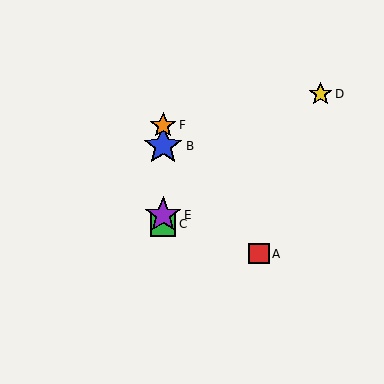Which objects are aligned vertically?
Objects B, C, E, F are aligned vertically.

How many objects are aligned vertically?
4 objects (B, C, E, F) are aligned vertically.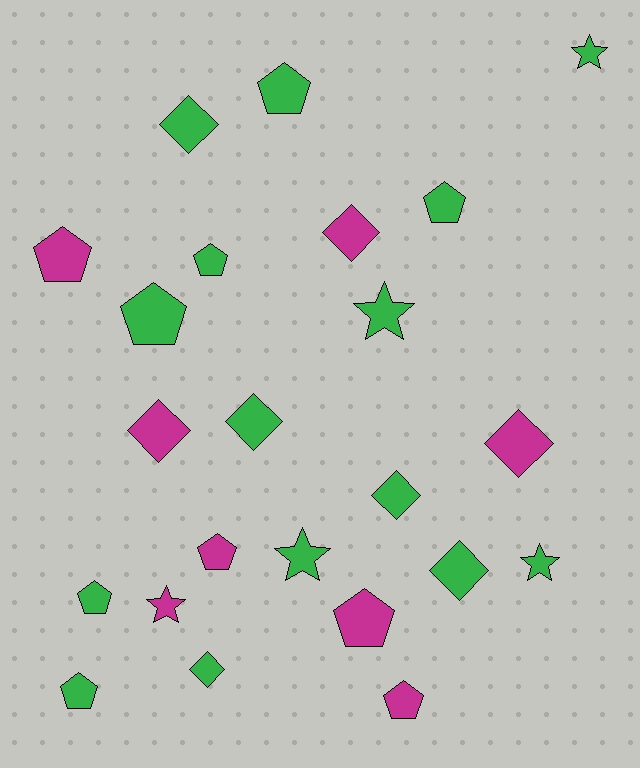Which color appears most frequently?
Green, with 15 objects.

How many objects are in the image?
There are 23 objects.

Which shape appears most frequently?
Pentagon, with 10 objects.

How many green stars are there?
There are 4 green stars.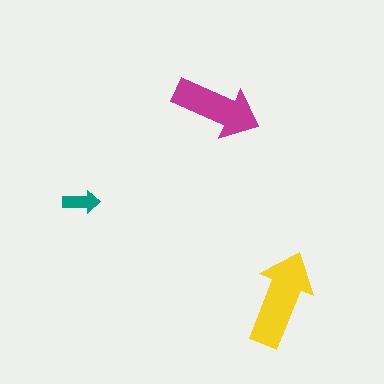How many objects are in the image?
There are 3 objects in the image.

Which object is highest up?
The magenta arrow is topmost.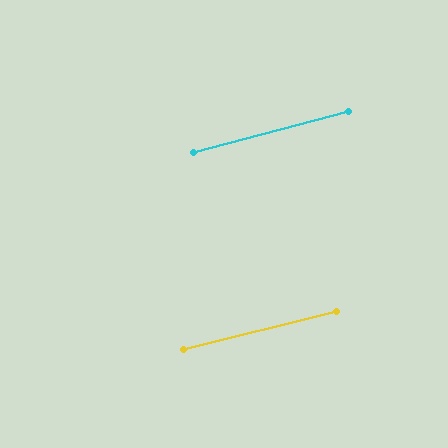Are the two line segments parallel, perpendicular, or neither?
Parallel — their directions differ by only 1.0°.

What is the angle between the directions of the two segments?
Approximately 1 degree.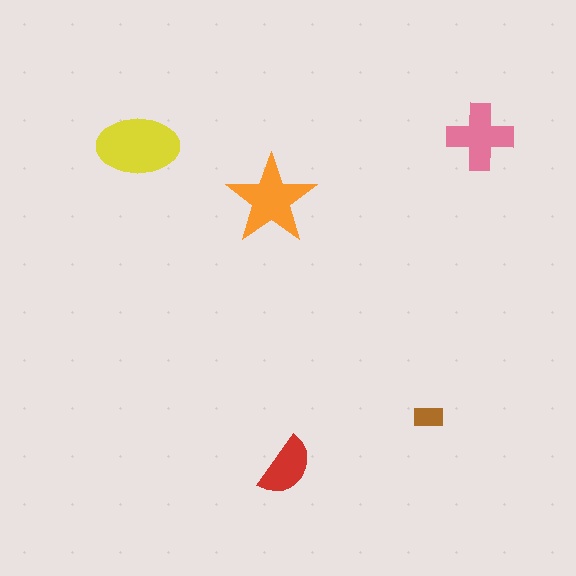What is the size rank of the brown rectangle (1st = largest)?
5th.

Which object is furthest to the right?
The pink cross is rightmost.